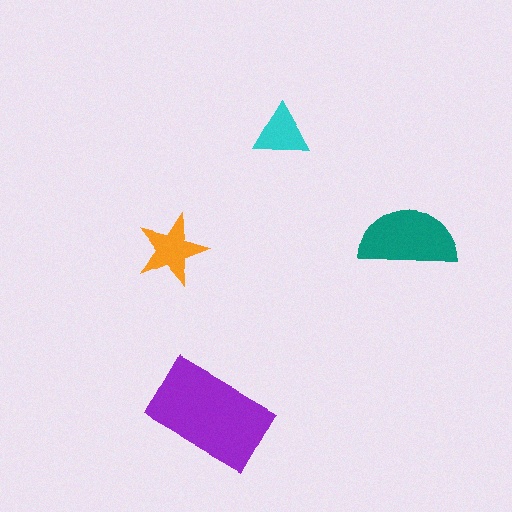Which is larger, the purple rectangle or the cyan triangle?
The purple rectangle.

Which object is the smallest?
The cyan triangle.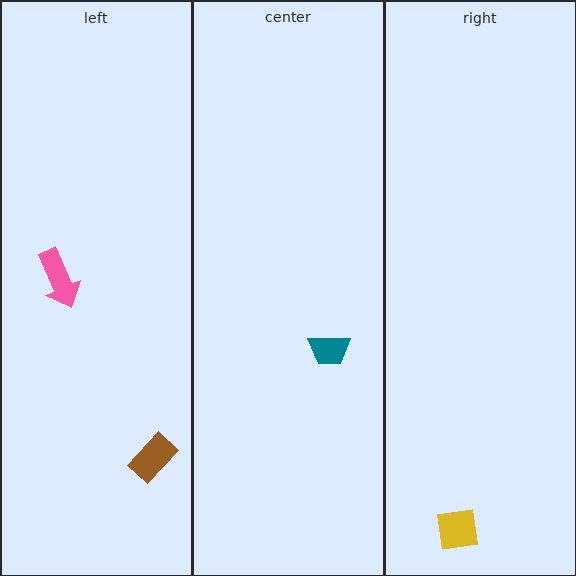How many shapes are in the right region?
1.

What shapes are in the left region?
The pink arrow, the brown rectangle.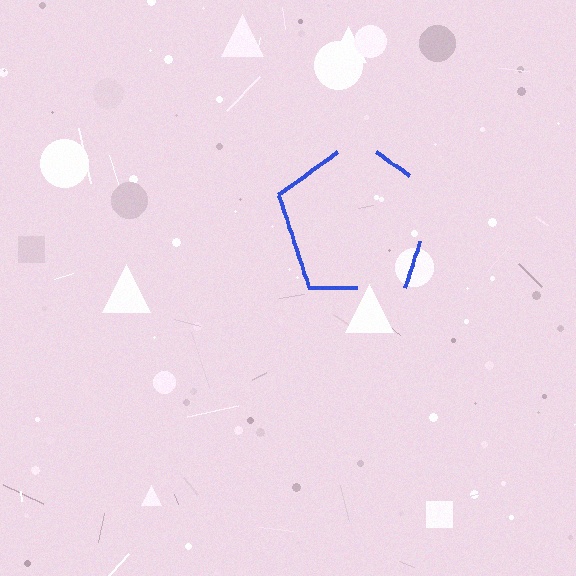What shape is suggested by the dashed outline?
The dashed outline suggests a pentagon.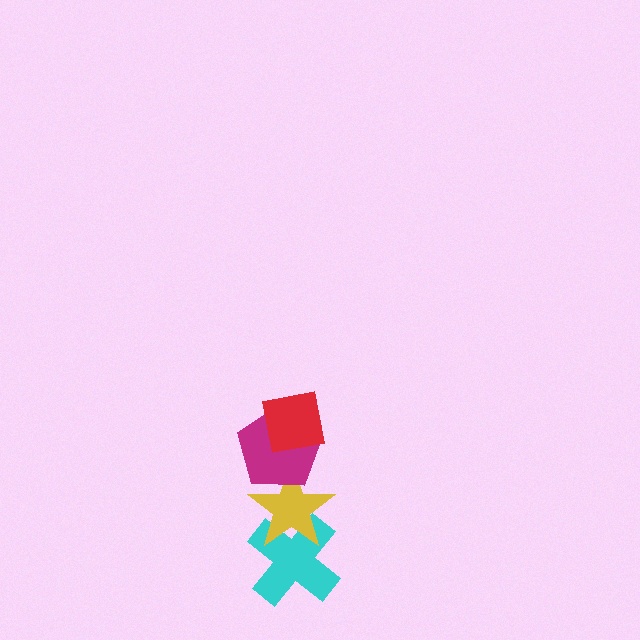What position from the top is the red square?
The red square is 1st from the top.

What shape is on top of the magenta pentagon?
The red square is on top of the magenta pentagon.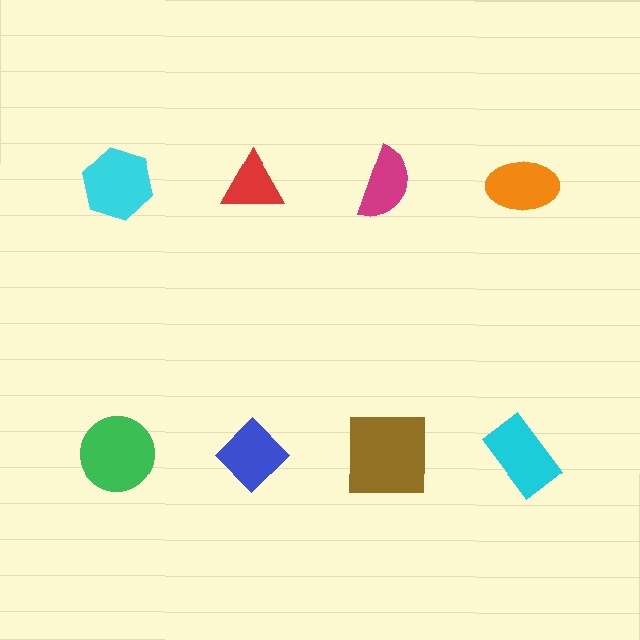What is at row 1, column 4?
An orange ellipse.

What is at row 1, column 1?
A cyan hexagon.